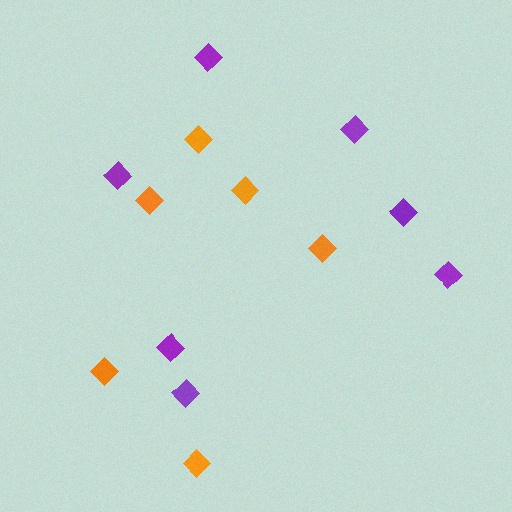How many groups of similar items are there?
There are 2 groups: one group of purple diamonds (7) and one group of orange diamonds (6).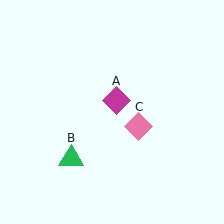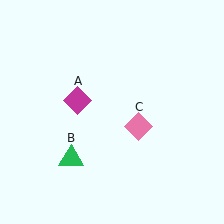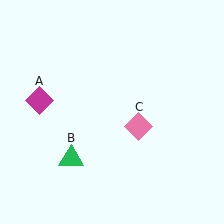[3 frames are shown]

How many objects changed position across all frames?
1 object changed position: magenta diamond (object A).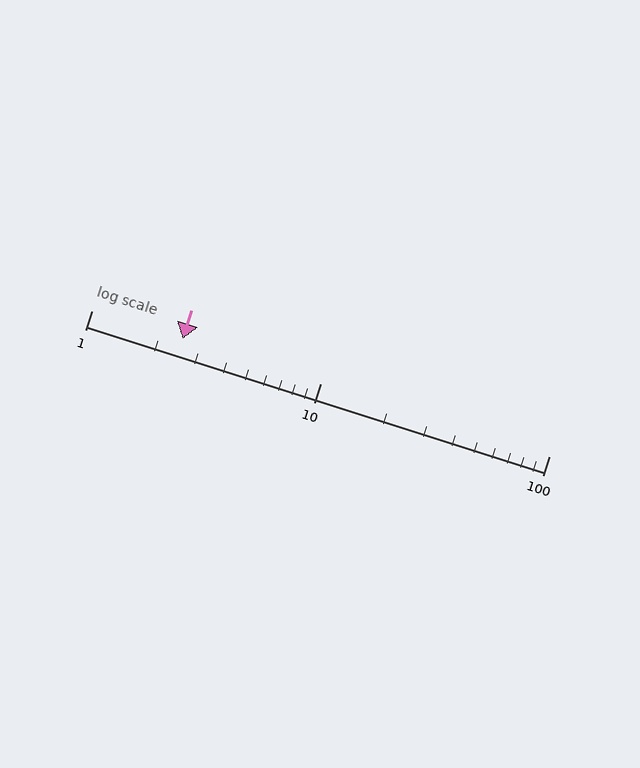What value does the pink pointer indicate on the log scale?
The pointer indicates approximately 2.5.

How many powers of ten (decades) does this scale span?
The scale spans 2 decades, from 1 to 100.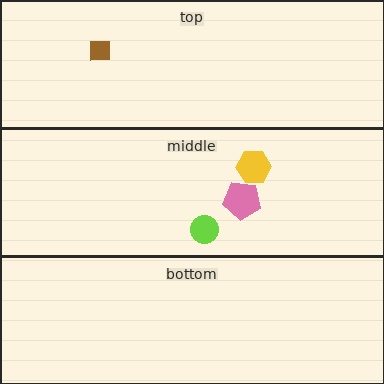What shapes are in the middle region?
The lime circle, the pink pentagon, the yellow hexagon.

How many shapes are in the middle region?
3.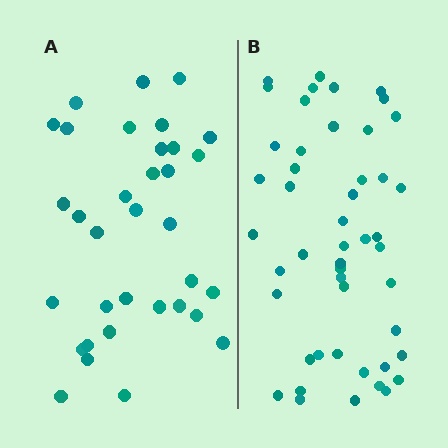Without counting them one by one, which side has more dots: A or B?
Region B (the right region) has more dots.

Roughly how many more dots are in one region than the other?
Region B has approximately 15 more dots than region A.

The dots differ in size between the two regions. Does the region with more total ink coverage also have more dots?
No. Region A has more total ink coverage because its dots are larger, but region B actually contains more individual dots. Total area can be misleading — the number of items is what matters here.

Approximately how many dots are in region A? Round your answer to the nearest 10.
About 30 dots. (The exact count is 34, which rounds to 30.)